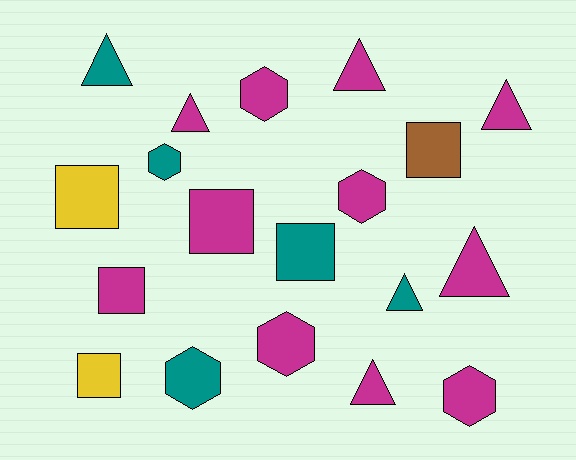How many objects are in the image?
There are 19 objects.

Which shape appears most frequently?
Triangle, with 7 objects.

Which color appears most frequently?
Magenta, with 11 objects.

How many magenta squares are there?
There are 2 magenta squares.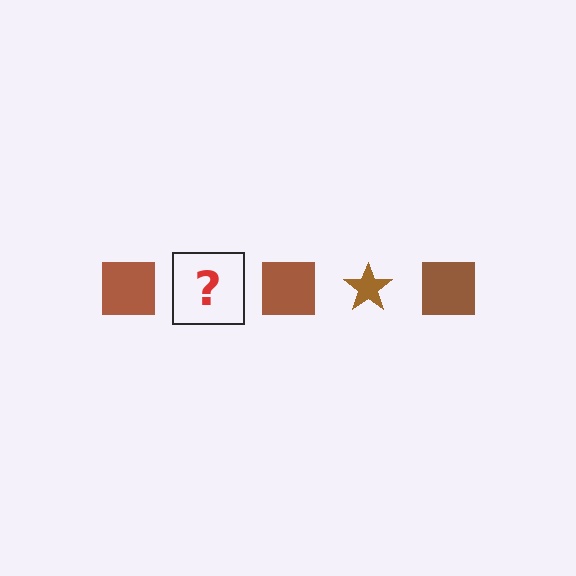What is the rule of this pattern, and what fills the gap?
The rule is that the pattern cycles through square, star shapes in brown. The gap should be filled with a brown star.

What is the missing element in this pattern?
The missing element is a brown star.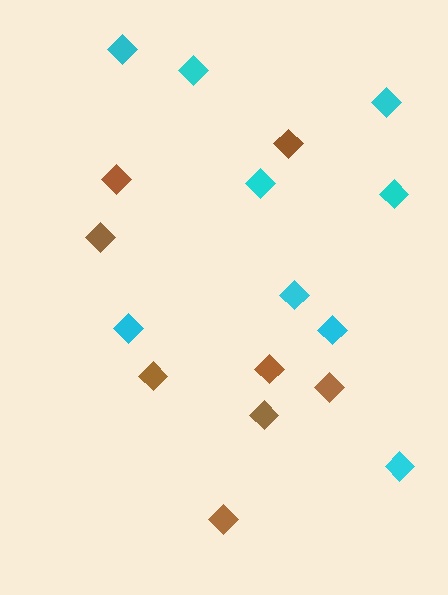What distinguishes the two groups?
There are 2 groups: one group of brown diamonds (8) and one group of cyan diamonds (9).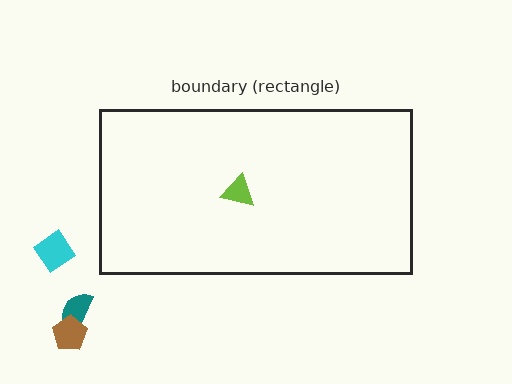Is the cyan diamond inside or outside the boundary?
Outside.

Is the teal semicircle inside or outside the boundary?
Outside.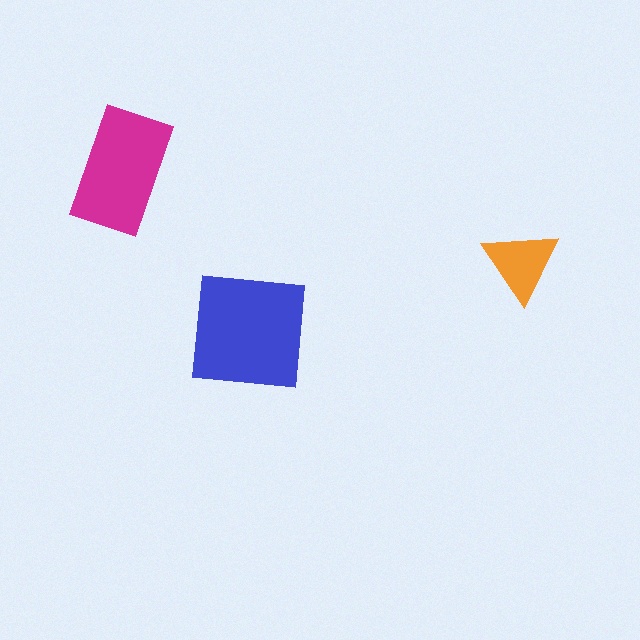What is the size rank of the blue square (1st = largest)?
1st.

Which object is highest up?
The magenta rectangle is topmost.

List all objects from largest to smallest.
The blue square, the magenta rectangle, the orange triangle.